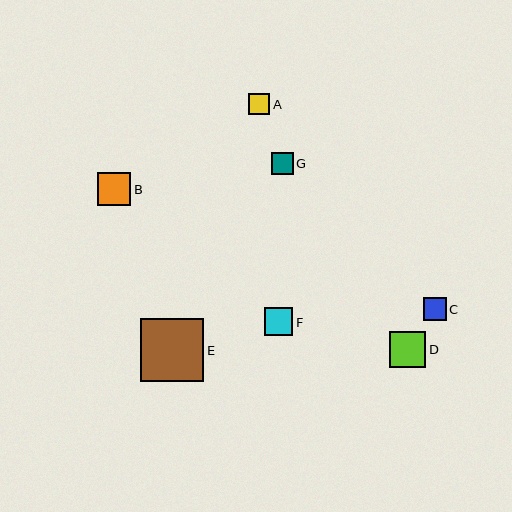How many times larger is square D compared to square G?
Square D is approximately 1.7 times the size of square G.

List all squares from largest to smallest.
From largest to smallest: E, D, B, F, C, A, G.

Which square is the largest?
Square E is the largest with a size of approximately 63 pixels.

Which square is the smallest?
Square G is the smallest with a size of approximately 21 pixels.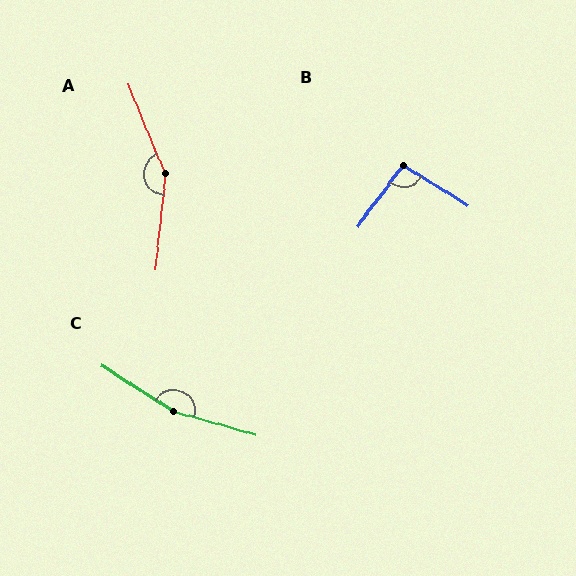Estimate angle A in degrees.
Approximately 152 degrees.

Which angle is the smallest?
B, at approximately 95 degrees.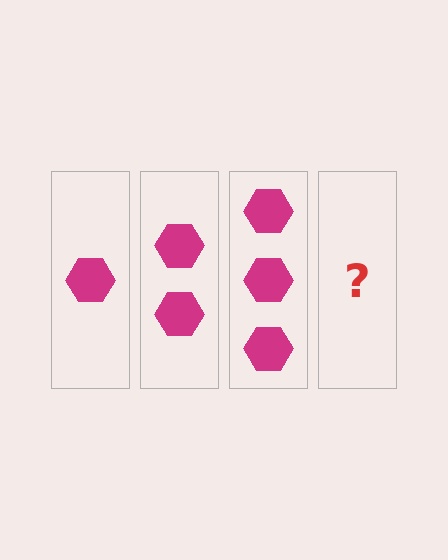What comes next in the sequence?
The next element should be 4 hexagons.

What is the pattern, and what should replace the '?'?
The pattern is that each step adds one more hexagon. The '?' should be 4 hexagons.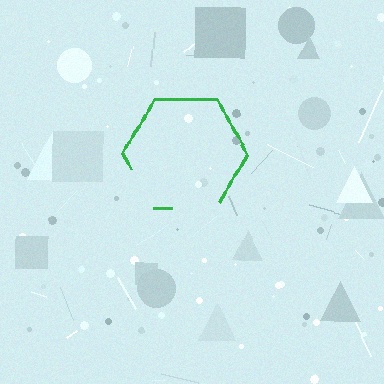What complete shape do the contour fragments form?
The contour fragments form a hexagon.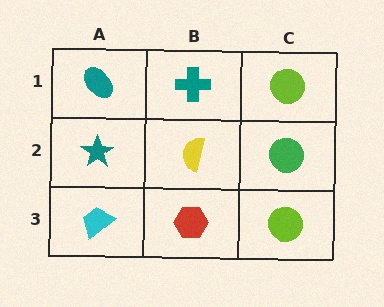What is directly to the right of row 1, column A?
A teal cross.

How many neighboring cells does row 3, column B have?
3.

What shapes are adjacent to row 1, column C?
A green circle (row 2, column C), a teal cross (row 1, column B).